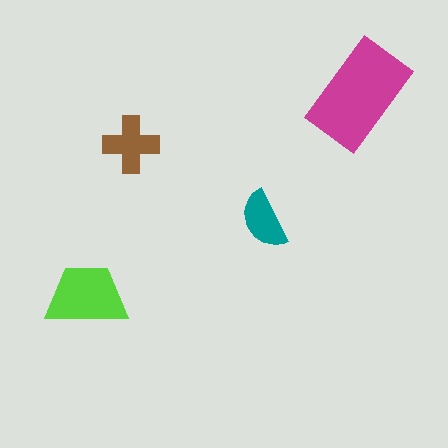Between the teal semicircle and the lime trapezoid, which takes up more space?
The lime trapezoid.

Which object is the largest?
The magenta rectangle.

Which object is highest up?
The magenta rectangle is topmost.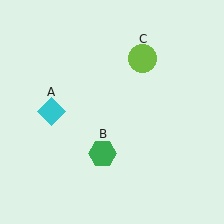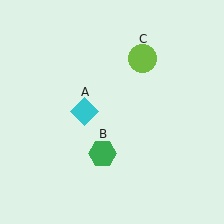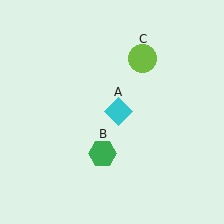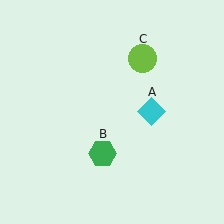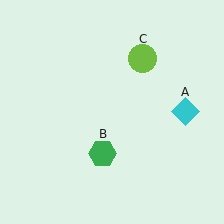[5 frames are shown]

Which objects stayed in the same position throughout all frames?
Green hexagon (object B) and lime circle (object C) remained stationary.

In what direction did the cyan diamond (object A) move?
The cyan diamond (object A) moved right.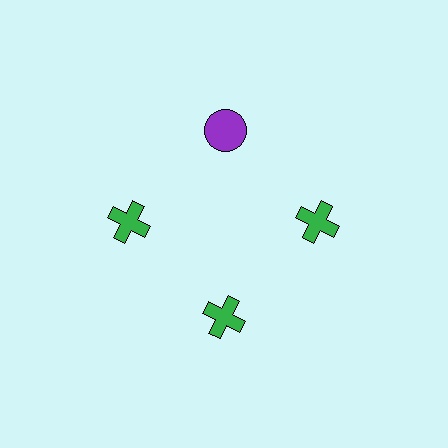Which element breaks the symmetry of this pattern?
The purple circle at roughly the 12 o'clock position breaks the symmetry. All other shapes are green crosses.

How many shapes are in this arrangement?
There are 4 shapes arranged in a ring pattern.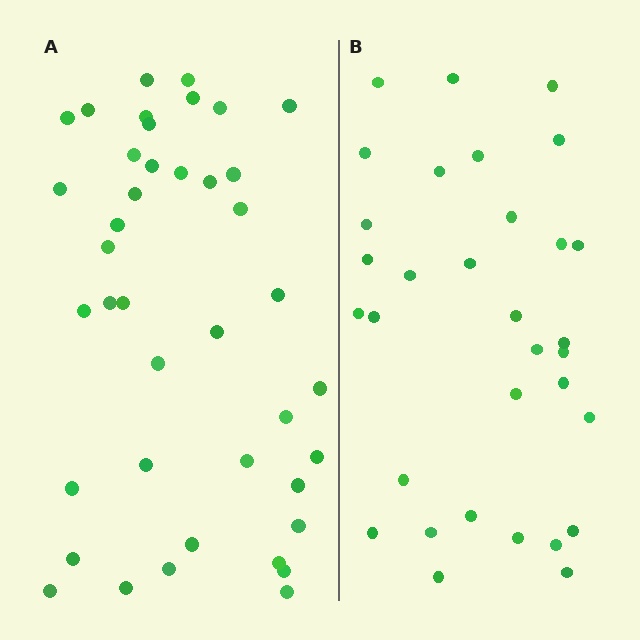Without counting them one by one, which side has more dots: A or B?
Region A (the left region) has more dots.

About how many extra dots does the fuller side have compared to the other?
Region A has roughly 8 or so more dots than region B.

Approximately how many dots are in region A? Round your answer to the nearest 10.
About 40 dots. (The exact count is 41, which rounds to 40.)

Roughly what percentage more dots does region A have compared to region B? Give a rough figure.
About 30% more.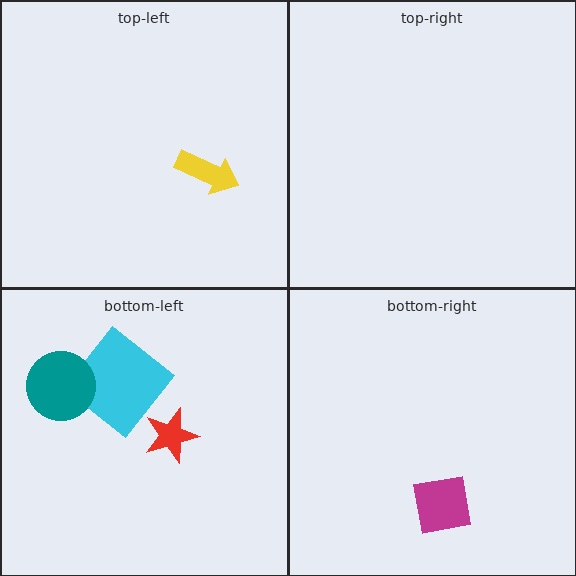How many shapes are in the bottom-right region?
1.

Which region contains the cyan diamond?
The bottom-left region.